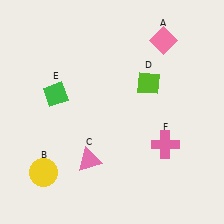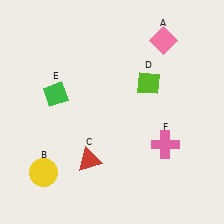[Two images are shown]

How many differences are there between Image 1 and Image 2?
There is 1 difference between the two images.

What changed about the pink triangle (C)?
In Image 1, C is pink. In Image 2, it changed to red.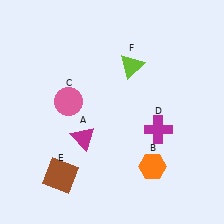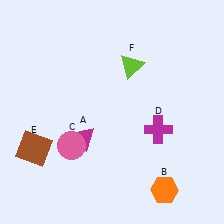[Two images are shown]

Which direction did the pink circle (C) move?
The pink circle (C) moved down.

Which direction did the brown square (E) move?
The brown square (E) moved up.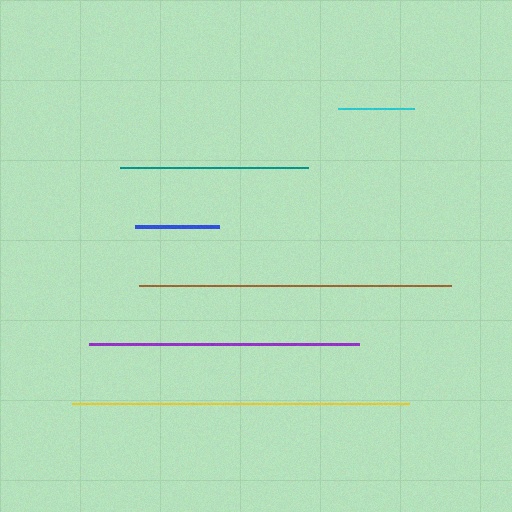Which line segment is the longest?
The yellow line is the longest at approximately 337 pixels.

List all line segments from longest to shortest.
From longest to shortest: yellow, brown, purple, teal, blue, cyan.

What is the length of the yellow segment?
The yellow segment is approximately 337 pixels long.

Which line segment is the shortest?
The cyan line is the shortest at approximately 76 pixels.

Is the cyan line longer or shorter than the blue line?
The blue line is longer than the cyan line.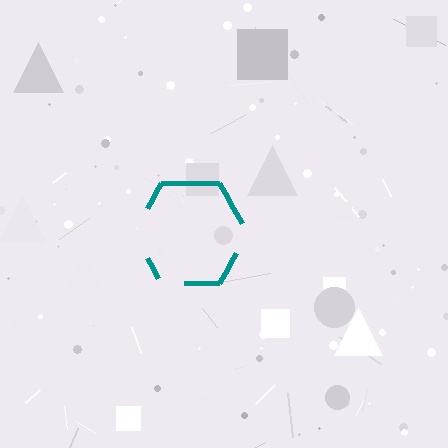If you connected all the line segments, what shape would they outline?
They would outline a hexagon.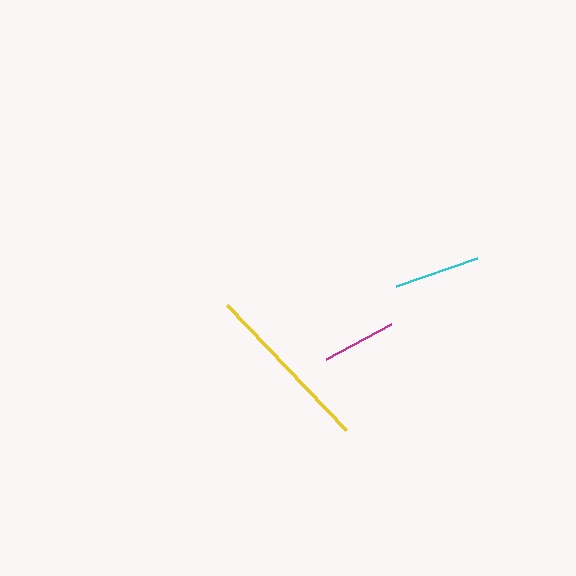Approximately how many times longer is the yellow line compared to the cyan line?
The yellow line is approximately 2.0 times the length of the cyan line.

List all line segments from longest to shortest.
From longest to shortest: yellow, cyan, magenta.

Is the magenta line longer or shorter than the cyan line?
The cyan line is longer than the magenta line.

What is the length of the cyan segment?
The cyan segment is approximately 85 pixels long.